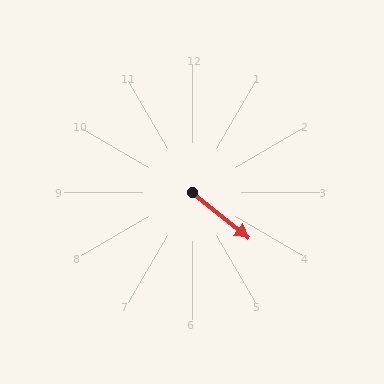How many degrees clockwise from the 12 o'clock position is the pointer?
Approximately 129 degrees.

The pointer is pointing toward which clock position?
Roughly 4 o'clock.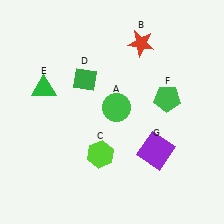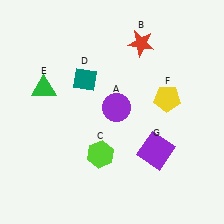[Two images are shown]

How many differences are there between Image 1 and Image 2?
There are 3 differences between the two images.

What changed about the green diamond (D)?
In Image 1, D is green. In Image 2, it changed to teal.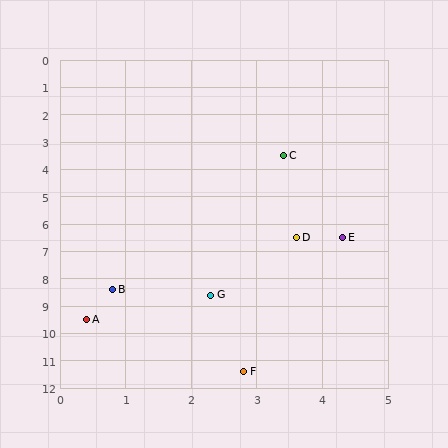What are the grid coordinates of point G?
Point G is at approximately (2.3, 8.6).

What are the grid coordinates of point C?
Point C is at approximately (3.4, 3.5).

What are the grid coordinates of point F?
Point F is at approximately (2.8, 11.4).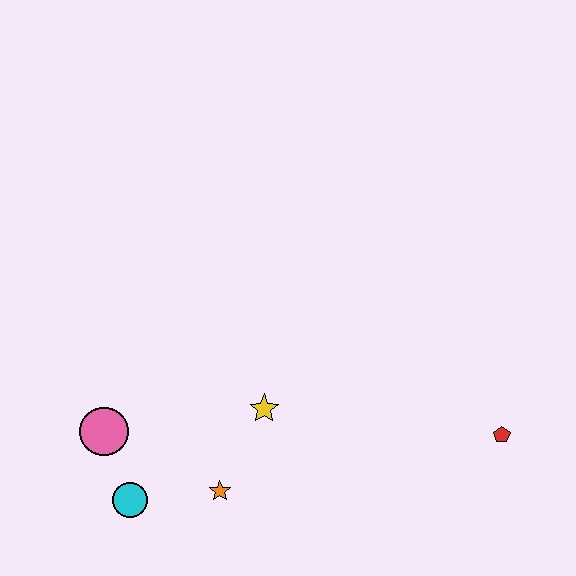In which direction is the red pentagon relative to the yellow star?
The red pentagon is to the right of the yellow star.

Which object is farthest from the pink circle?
The red pentagon is farthest from the pink circle.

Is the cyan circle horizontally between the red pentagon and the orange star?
No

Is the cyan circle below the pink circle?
Yes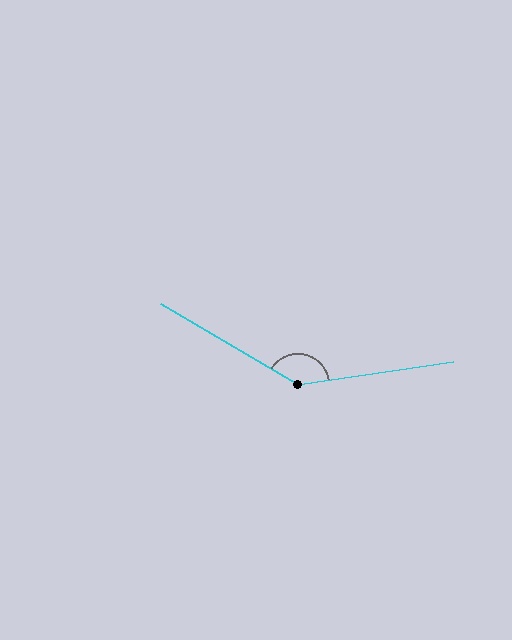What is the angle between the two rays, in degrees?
Approximately 141 degrees.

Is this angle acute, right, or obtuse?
It is obtuse.